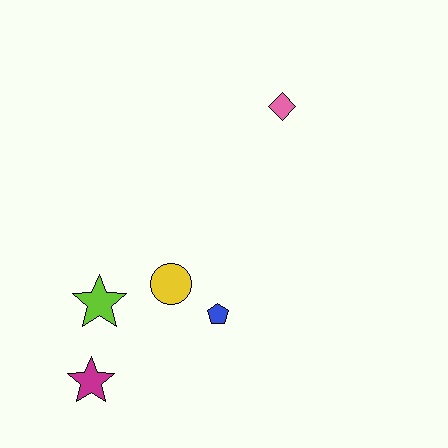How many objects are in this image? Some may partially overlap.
There are 5 objects.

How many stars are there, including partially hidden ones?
There are 2 stars.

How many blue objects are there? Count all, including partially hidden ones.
There is 1 blue object.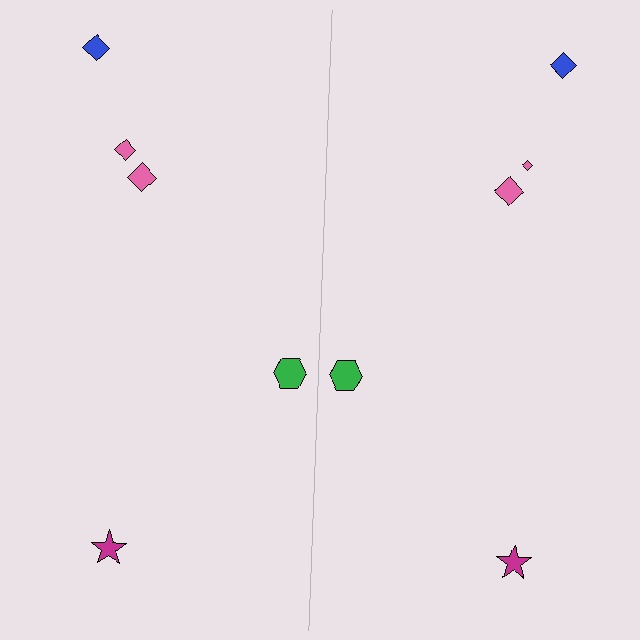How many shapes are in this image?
There are 10 shapes in this image.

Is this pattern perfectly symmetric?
No, the pattern is not perfectly symmetric. The pink diamond on the right side has a different size than its mirror counterpart.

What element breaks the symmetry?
The pink diamond on the right side has a different size than its mirror counterpart.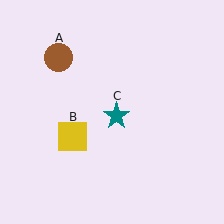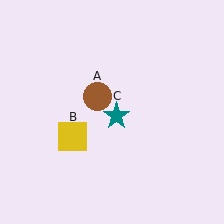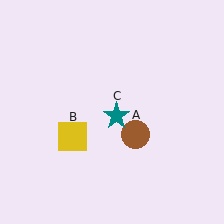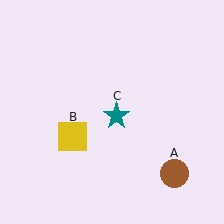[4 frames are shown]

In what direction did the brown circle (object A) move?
The brown circle (object A) moved down and to the right.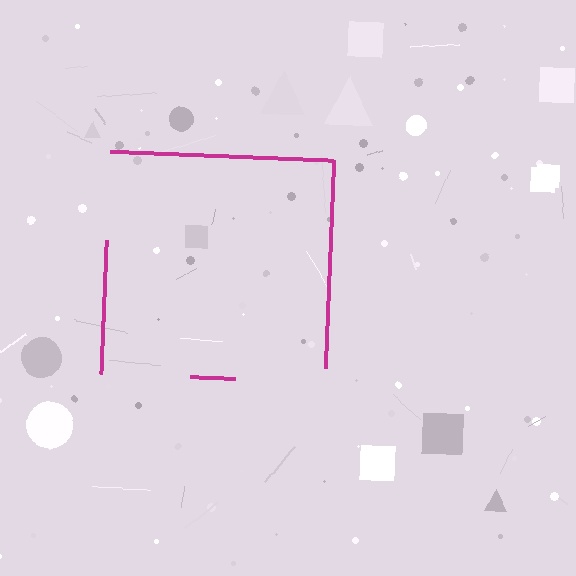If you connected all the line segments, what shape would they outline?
They would outline a square.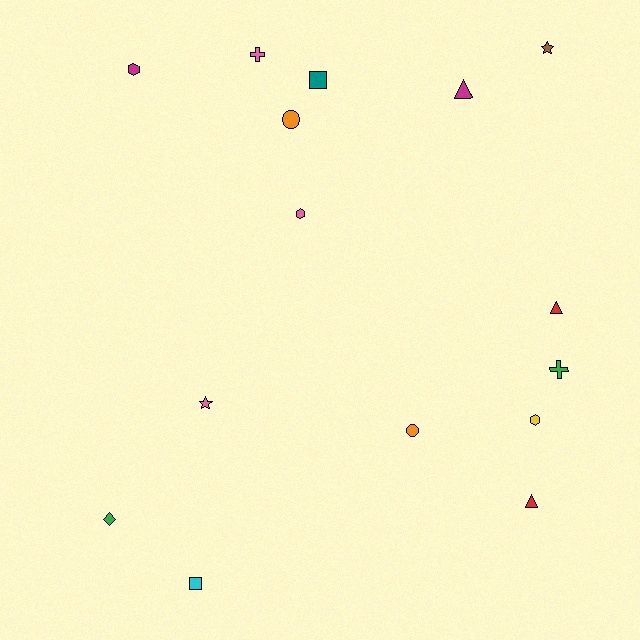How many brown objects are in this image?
There is 1 brown object.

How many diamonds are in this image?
There is 1 diamond.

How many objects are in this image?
There are 15 objects.